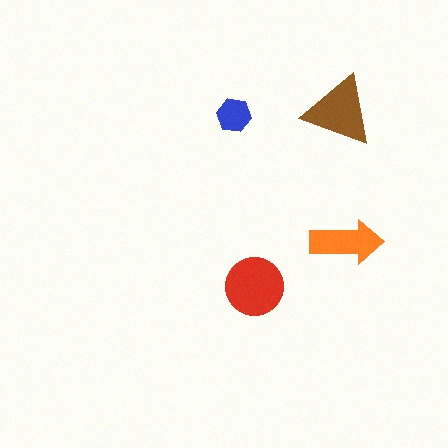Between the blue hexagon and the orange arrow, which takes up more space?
The orange arrow.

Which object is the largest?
The red circle.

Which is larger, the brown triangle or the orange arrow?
The brown triangle.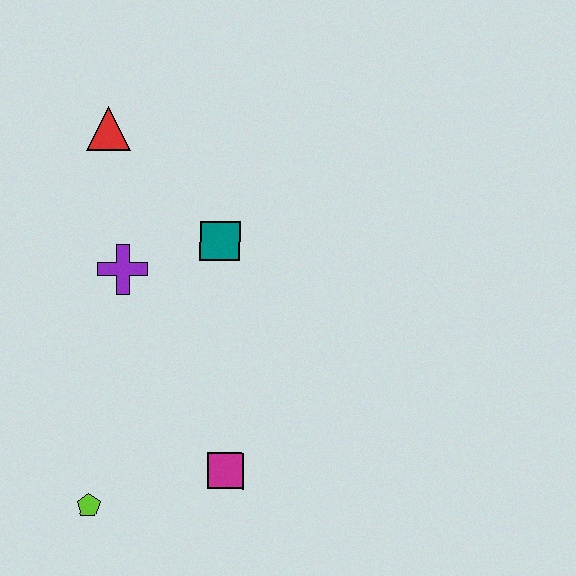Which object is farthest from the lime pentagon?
The red triangle is farthest from the lime pentagon.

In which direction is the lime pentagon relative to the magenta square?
The lime pentagon is to the left of the magenta square.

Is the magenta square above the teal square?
No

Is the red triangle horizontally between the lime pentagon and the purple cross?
Yes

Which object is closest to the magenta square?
The lime pentagon is closest to the magenta square.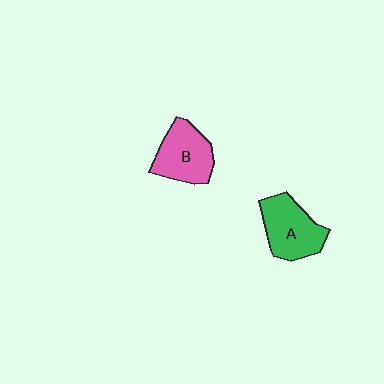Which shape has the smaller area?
Shape B (pink).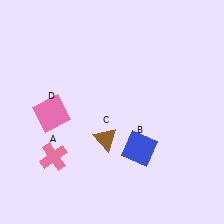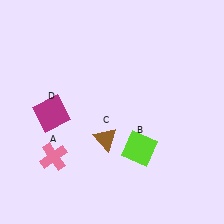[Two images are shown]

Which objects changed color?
B changed from blue to lime. D changed from pink to magenta.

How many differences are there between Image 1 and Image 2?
There are 2 differences between the two images.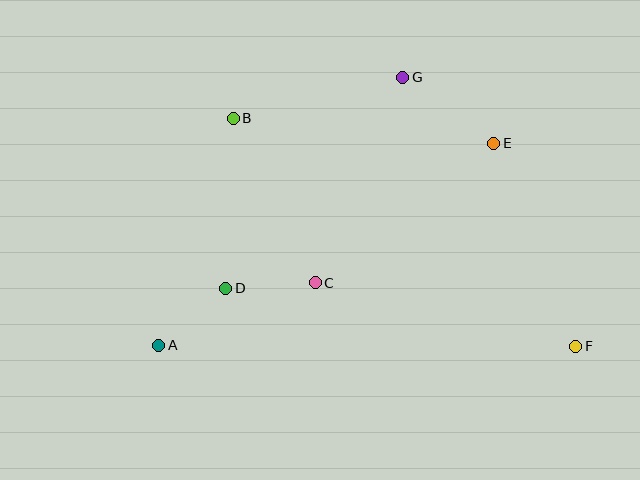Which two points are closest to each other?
Points A and D are closest to each other.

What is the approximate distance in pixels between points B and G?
The distance between B and G is approximately 174 pixels.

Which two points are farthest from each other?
Points A and F are farthest from each other.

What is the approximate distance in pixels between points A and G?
The distance between A and G is approximately 363 pixels.